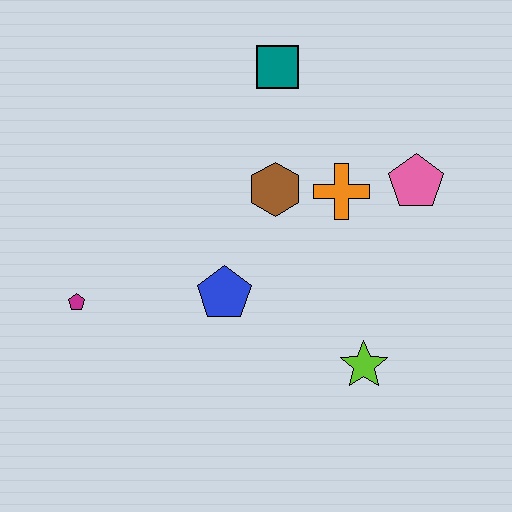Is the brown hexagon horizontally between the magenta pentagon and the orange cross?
Yes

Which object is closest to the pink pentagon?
The orange cross is closest to the pink pentagon.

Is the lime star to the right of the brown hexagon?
Yes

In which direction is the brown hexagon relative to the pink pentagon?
The brown hexagon is to the left of the pink pentagon.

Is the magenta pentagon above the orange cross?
No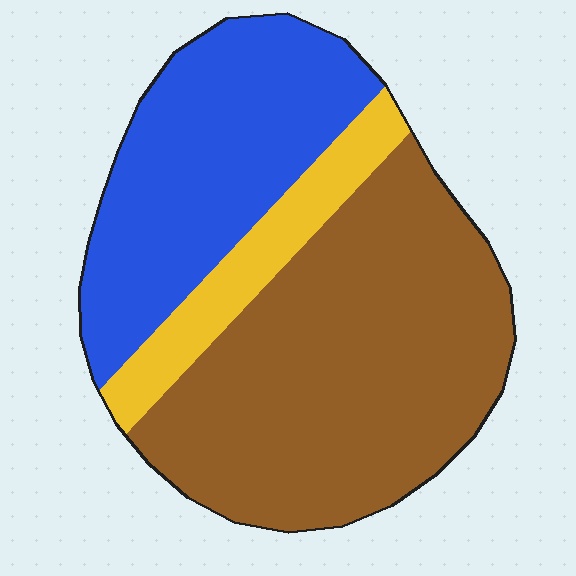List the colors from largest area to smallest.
From largest to smallest: brown, blue, yellow.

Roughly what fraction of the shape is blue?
Blue takes up between a third and a half of the shape.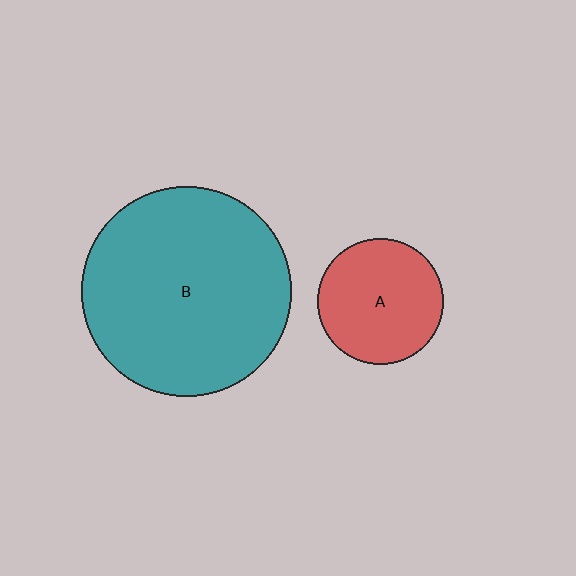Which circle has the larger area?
Circle B (teal).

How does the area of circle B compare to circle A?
Approximately 2.8 times.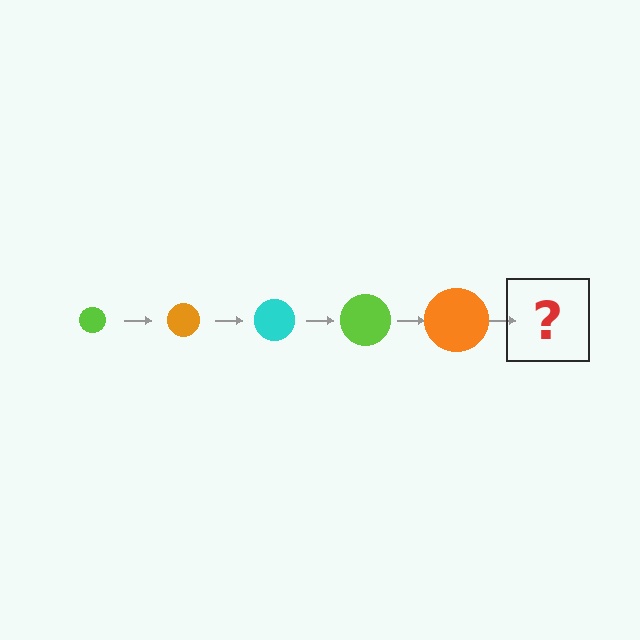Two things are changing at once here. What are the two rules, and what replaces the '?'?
The two rules are that the circle grows larger each step and the color cycles through lime, orange, and cyan. The '?' should be a cyan circle, larger than the previous one.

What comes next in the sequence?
The next element should be a cyan circle, larger than the previous one.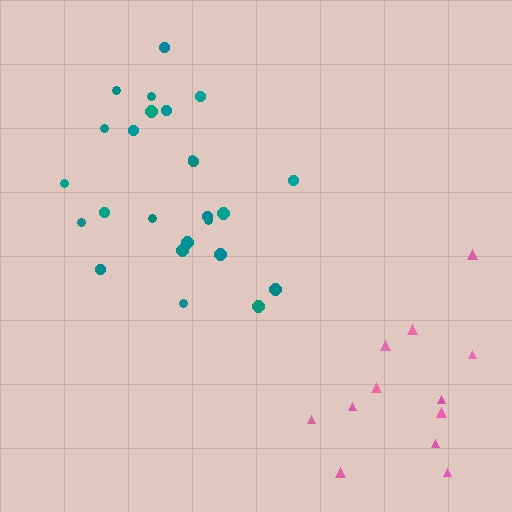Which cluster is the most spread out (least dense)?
Pink.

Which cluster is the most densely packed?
Teal.